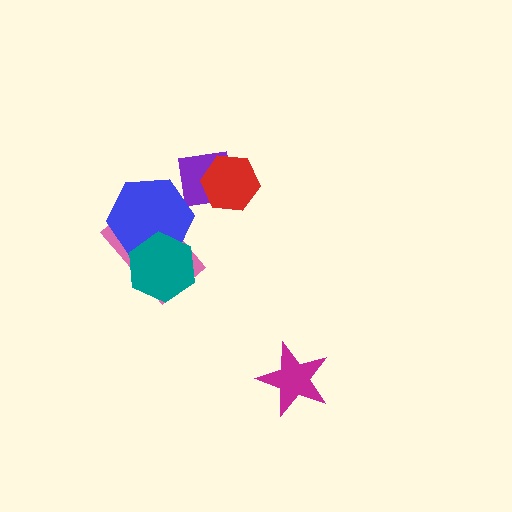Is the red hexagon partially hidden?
No, no other shape covers it.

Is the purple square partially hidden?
Yes, it is partially covered by another shape.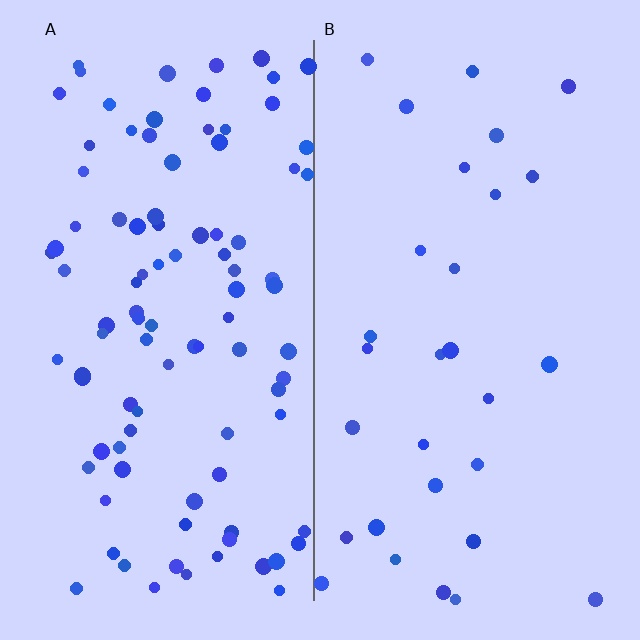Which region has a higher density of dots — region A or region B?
A (the left).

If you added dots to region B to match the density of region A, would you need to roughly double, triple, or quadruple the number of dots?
Approximately triple.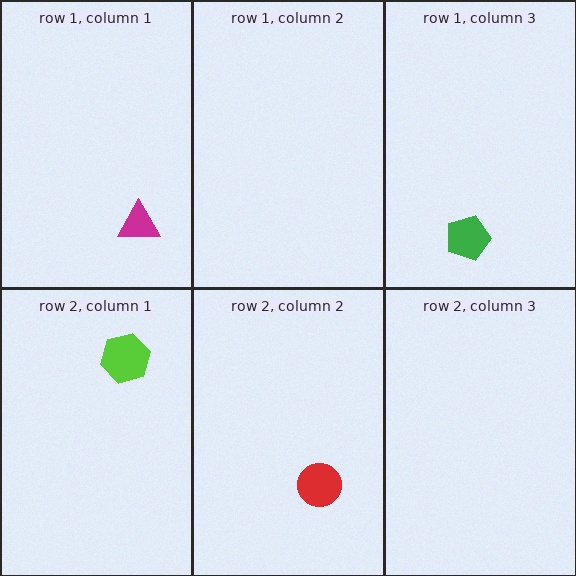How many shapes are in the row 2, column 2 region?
1.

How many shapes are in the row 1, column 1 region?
1.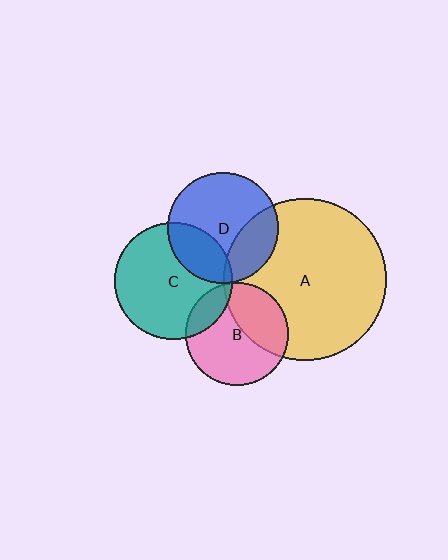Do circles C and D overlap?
Yes.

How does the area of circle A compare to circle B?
Approximately 2.5 times.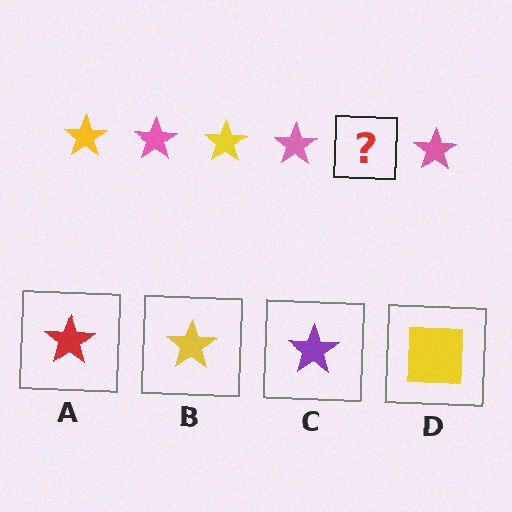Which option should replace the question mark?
Option B.